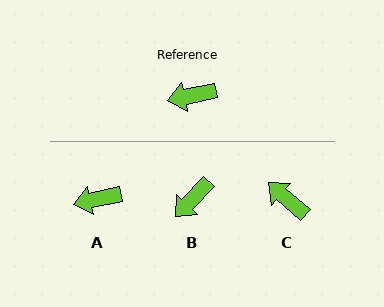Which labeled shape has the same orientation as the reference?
A.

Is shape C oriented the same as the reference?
No, it is off by about 53 degrees.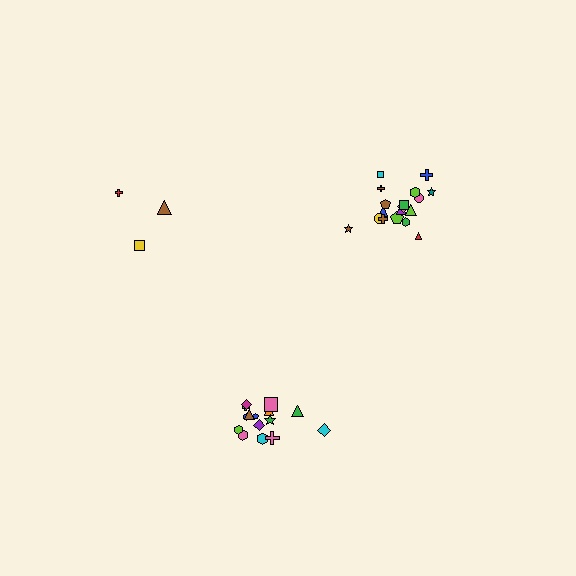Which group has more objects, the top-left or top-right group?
The top-right group.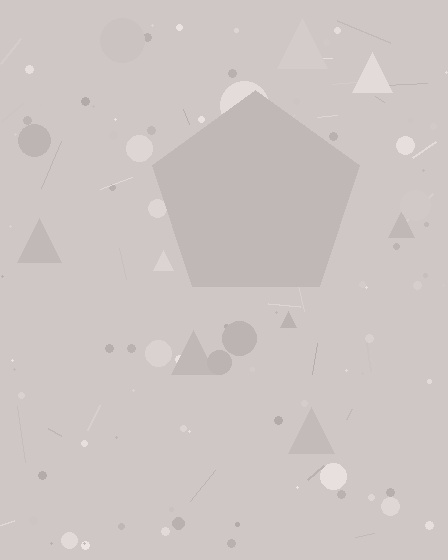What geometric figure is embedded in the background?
A pentagon is embedded in the background.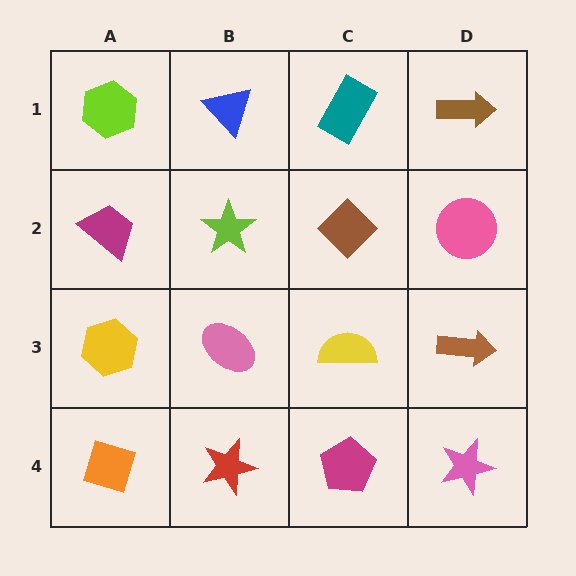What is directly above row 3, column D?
A pink circle.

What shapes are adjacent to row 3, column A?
A magenta trapezoid (row 2, column A), an orange diamond (row 4, column A), a pink ellipse (row 3, column B).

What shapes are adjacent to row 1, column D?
A pink circle (row 2, column D), a teal rectangle (row 1, column C).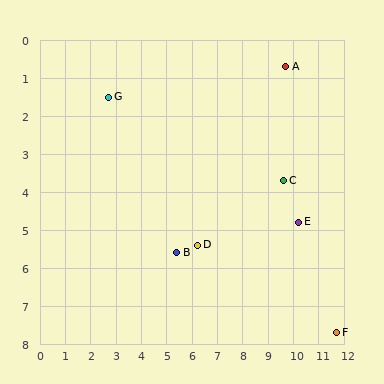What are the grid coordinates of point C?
Point C is at approximately (9.6, 3.7).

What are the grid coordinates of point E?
Point E is at approximately (10.2, 4.8).